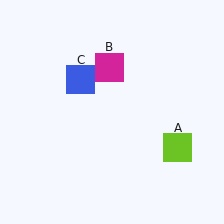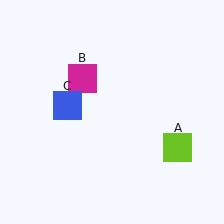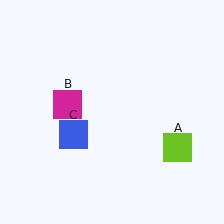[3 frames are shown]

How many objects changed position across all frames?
2 objects changed position: magenta square (object B), blue square (object C).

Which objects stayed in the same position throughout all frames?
Lime square (object A) remained stationary.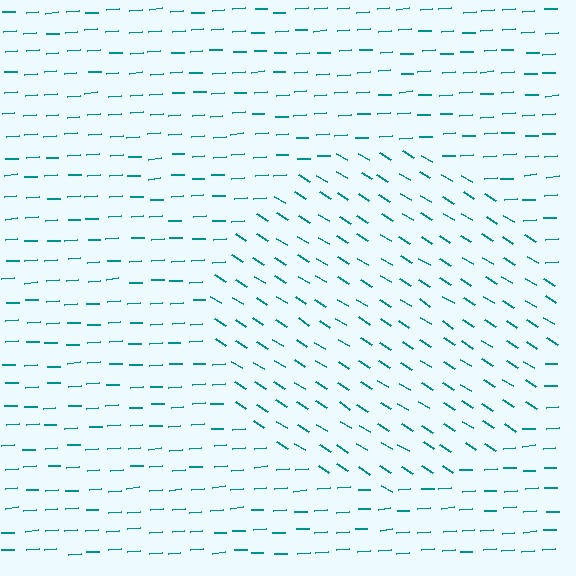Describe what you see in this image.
The image is filled with small teal line segments. A circle region in the image has lines oriented differently from the surrounding lines, creating a visible texture boundary.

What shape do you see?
I see a circle.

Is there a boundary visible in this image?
Yes, there is a texture boundary formed by a change in line orientation.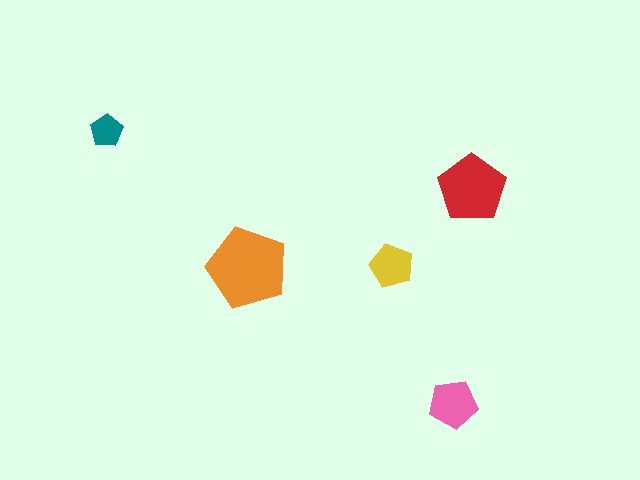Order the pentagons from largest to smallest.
the orange one, the red one, the pink one, the yellow one, the teal one.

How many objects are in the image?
There are 5 objects in the image.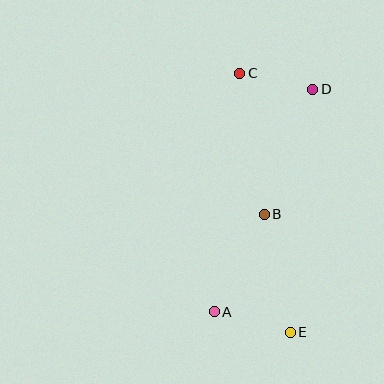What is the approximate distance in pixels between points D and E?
The distance between D and E is approximately 244 pixels.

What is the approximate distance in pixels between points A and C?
The distance between A and C is approximately 240 pixels.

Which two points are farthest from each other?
Points C and E are farthest from each other.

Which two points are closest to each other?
Points C and D are closest to each other.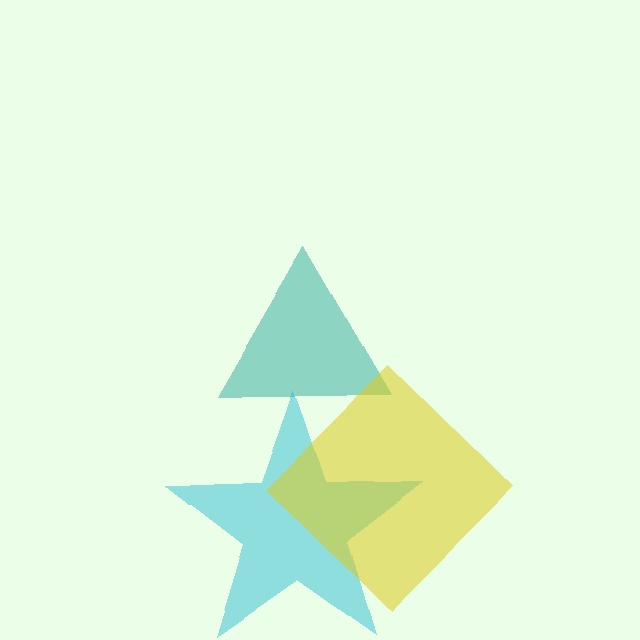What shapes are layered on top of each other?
The layered shapes are: a teal triangle, a cyan star, a yellow diamond.